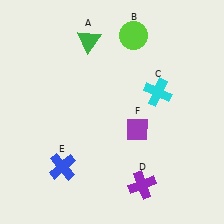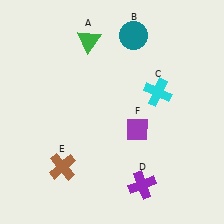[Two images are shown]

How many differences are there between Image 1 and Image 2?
There are 2 differences between the two images.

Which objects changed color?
B changed from lime to teal. E changed from blue to brown.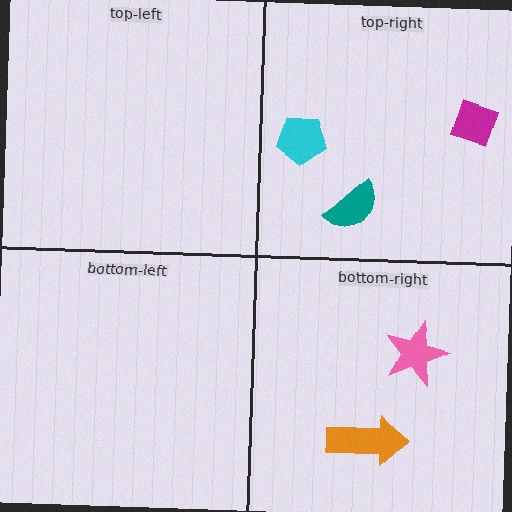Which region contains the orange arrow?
The bottom-right region.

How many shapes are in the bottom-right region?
2.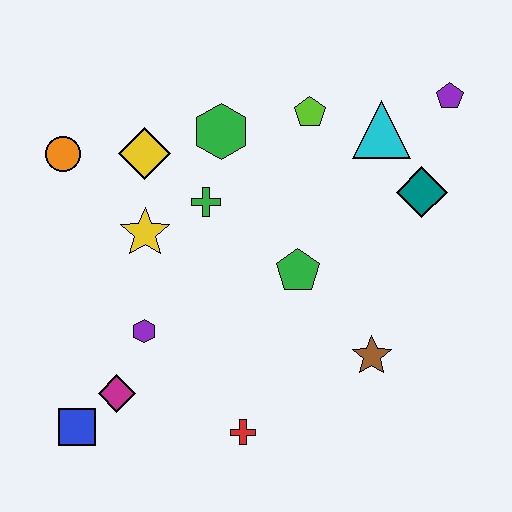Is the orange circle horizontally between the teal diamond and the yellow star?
No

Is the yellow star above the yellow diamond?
No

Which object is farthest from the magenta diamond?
The purple pentagon is farthest from the magenta diamond.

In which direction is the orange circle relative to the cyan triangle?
The orange circle is to the left of the cyan triangle.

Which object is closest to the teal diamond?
The cyan triangle is closest to the teal diamond.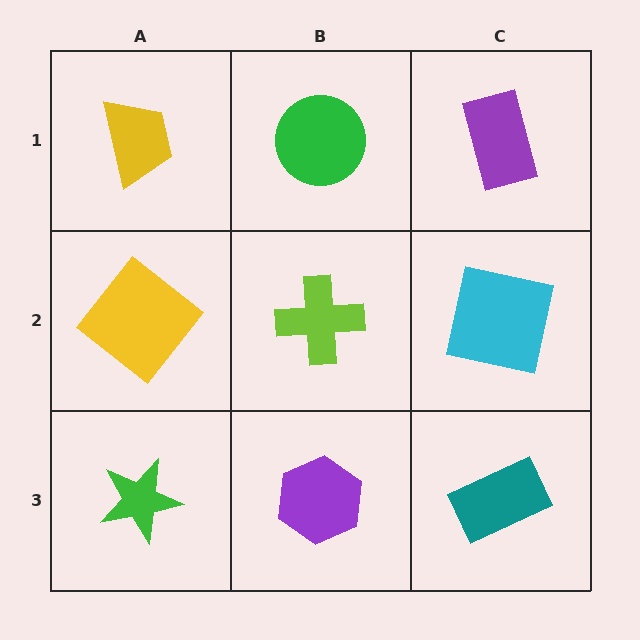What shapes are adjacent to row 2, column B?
A green circle (row 1, column B), a purple hexagon (row 3, column B), a yellow diamond (row 2, column A), a cyan square (row 2, column C).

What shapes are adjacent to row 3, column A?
A yellow diamond (row 2, column A), a purple hexagon (row 3, column B).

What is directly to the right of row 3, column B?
A teal rectangle.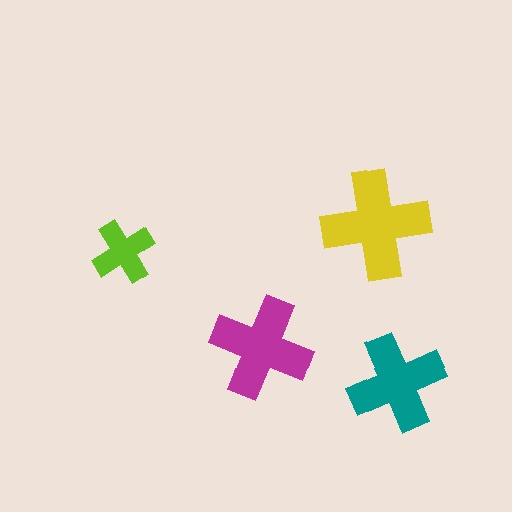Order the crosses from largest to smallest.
the yellow one, the magenta one, the teal one, the lime one.